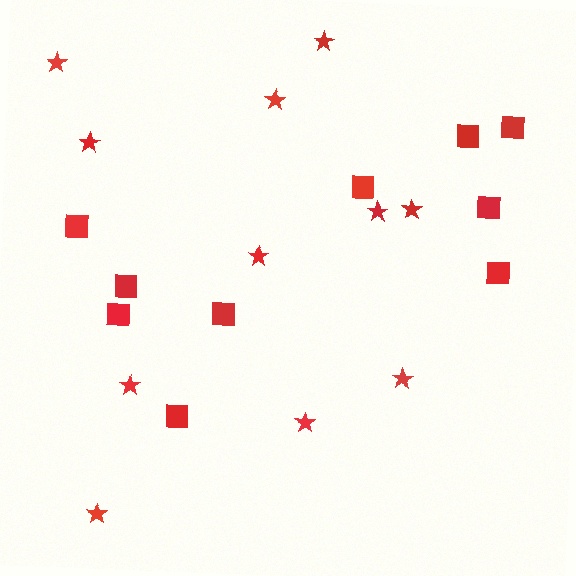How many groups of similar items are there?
There are 2 groups: one group of stars (11) and one group of squares (10).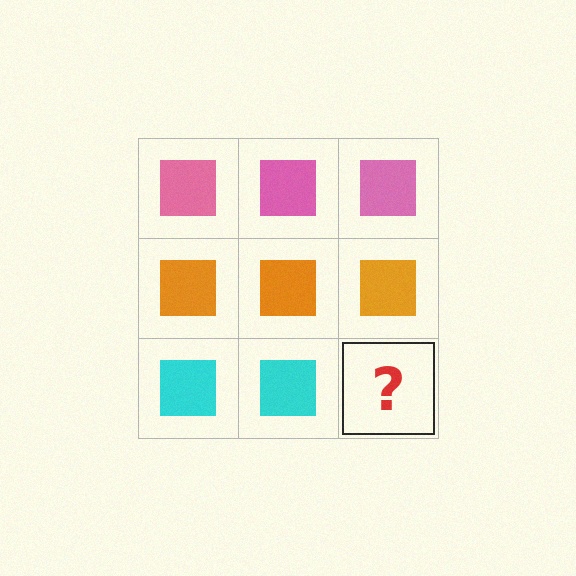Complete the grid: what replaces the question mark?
The question mark should be replaced with a cyan square.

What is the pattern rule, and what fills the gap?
The rule is that each row has a consistent color. The gap should be filled with a cyan square.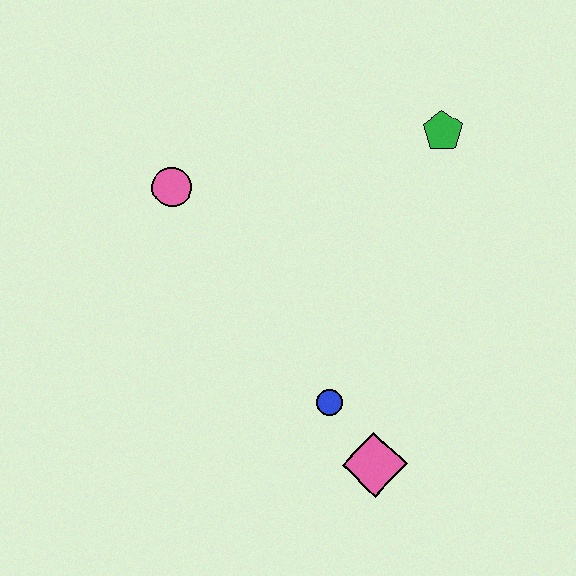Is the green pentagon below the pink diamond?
No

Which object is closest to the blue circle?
The pink diamond is closest to the blue circle.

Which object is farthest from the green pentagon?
The pink diamond is farthest from the green pentagon.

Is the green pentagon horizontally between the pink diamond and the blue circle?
No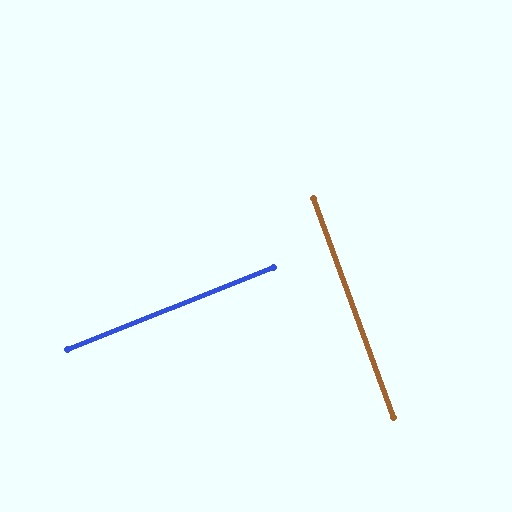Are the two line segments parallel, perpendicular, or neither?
Perpendicular — they meet at approximately 88°.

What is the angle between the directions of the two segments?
Approximately 88 degrees.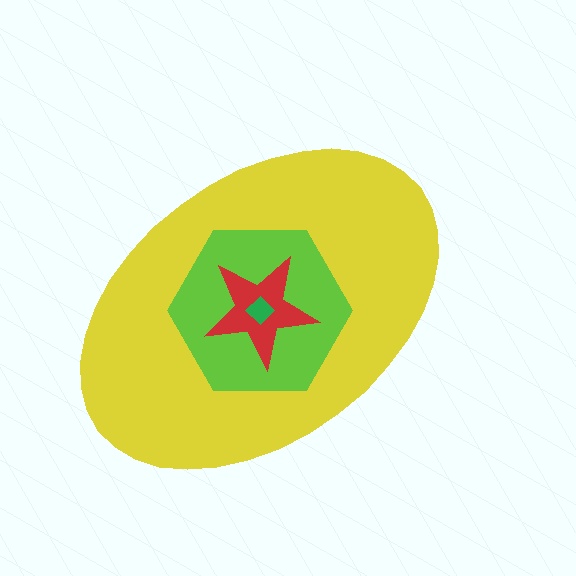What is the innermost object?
The green diamond.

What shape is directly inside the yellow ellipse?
The lime hexagon.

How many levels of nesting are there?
4.